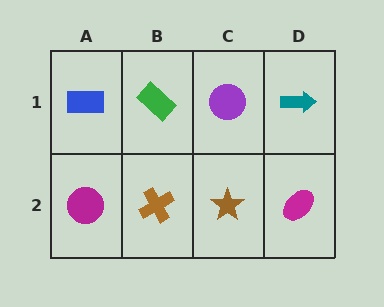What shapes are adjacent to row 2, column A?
A blue rectangle (row 1, column A), a brown cross (row 2, column B).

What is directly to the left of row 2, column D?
A brown star.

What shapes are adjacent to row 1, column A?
A magenta circle (row 2, column A), a green rectangle (row 1, column B).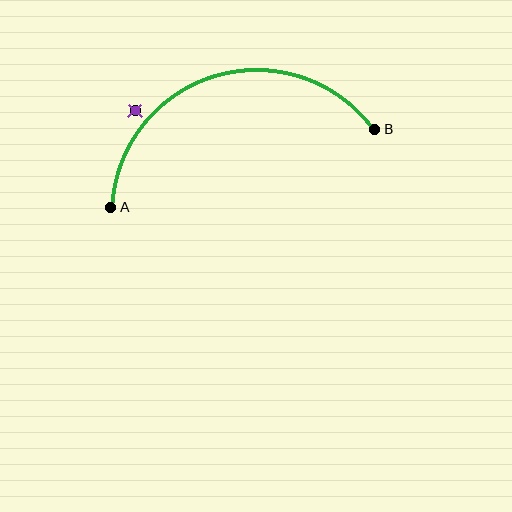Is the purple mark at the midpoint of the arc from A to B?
No — the purple mark does not lie on the arc at all. It sits slightly outside the curve.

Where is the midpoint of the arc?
The arc midpoint is the point on the curve farthest from the straight line joining A and B. It sits above that line.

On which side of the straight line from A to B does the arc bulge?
The arc bulges above the straight line connecting A and B.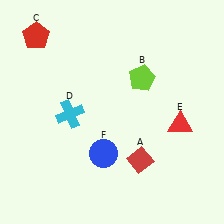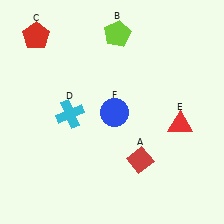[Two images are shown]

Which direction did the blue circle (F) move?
The blue circle (F) moved up.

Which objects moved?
The objects that moved are: the lime pentagon (B), the blue circle (F).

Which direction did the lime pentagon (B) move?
The lime pentagon (B) moved up.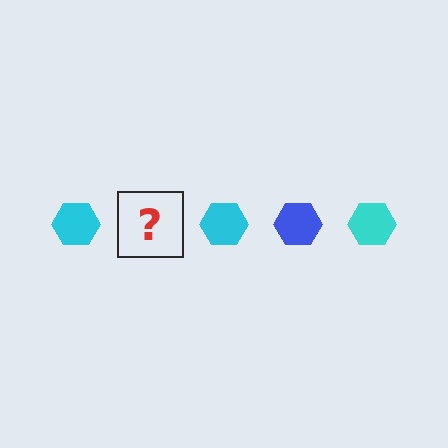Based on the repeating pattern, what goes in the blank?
The blank should be a blue hexagon.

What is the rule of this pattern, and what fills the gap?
The rule is that the pattern cycles through cyan, blue hexagons. The gap should be filled with a blue hexagon.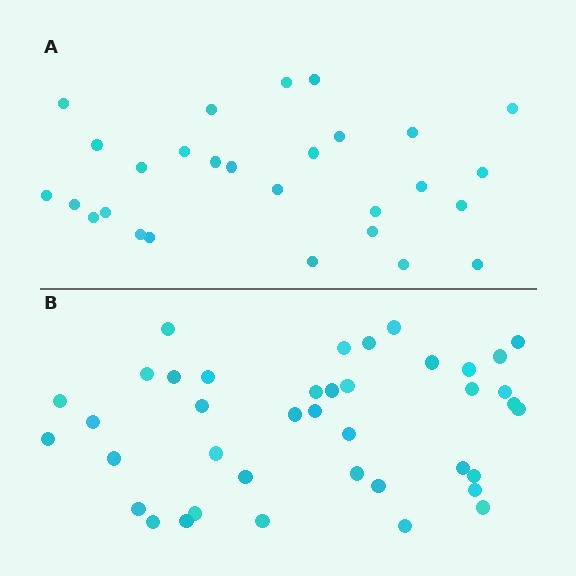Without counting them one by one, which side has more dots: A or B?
Region B (the bottom region) has more dots.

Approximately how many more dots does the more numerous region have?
Region B has roughly 12 or so more dots than region A.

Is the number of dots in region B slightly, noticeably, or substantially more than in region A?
Region B has noticeably more, but not dramatically so. The ratio is roughly 1.4 to 1.